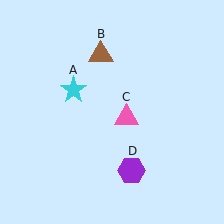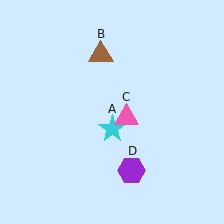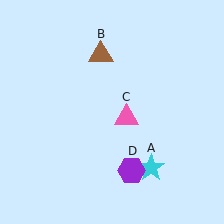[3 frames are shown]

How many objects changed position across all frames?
1 object changed position: cyan star (object A).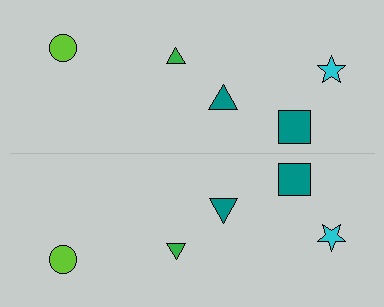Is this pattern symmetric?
Yes, this pattern has bilateral (reflection) symmetry.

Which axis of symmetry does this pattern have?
The pattern has a horizontal axis of symmetry running through the center of the image.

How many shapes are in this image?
There are 10 shapes in this image.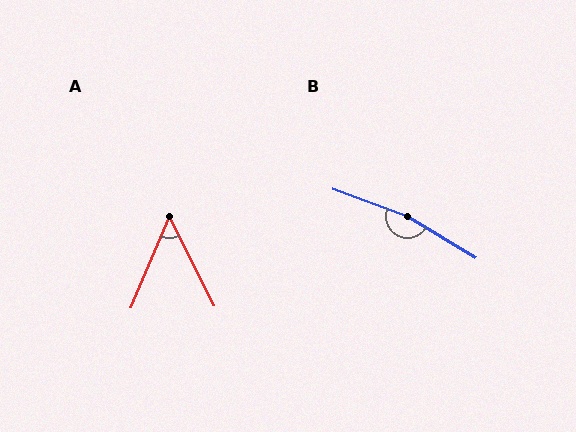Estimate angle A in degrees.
Approximately 50 degrees.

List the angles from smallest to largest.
A (50°), B (169°).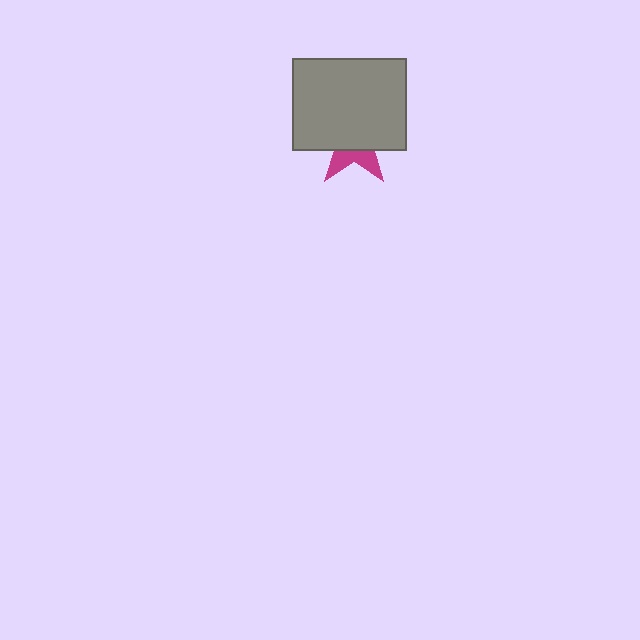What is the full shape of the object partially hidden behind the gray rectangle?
The partially hidden object is a magenta star.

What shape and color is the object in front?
The object in front is a gray rectangle.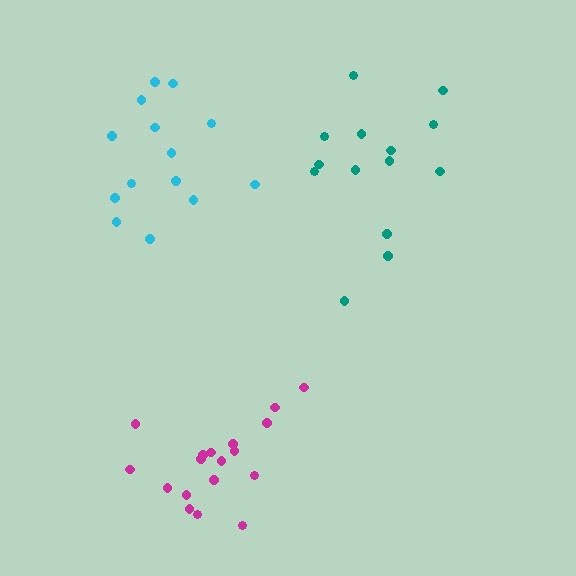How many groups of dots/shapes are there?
There are 3 groups.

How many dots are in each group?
Group 1: 14 dots, Group 2: 14 dots, Group 3: 18 dots (46 total).